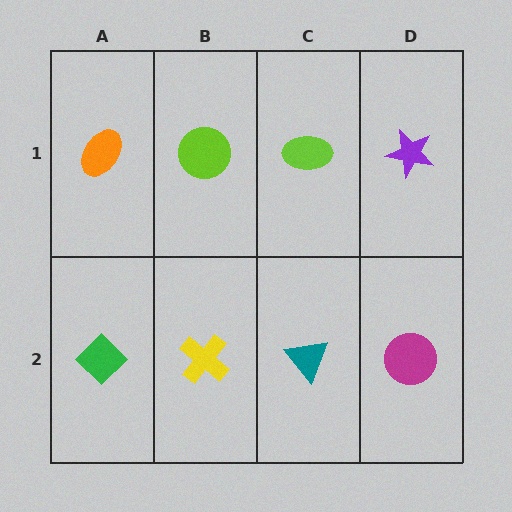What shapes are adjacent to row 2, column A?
An orange ellipse (row 1, column A), a yellow cross (row 2, column B).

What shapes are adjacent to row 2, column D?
A purple star (row 1, column D), a teal triangle (row 2, column C).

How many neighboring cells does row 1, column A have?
2.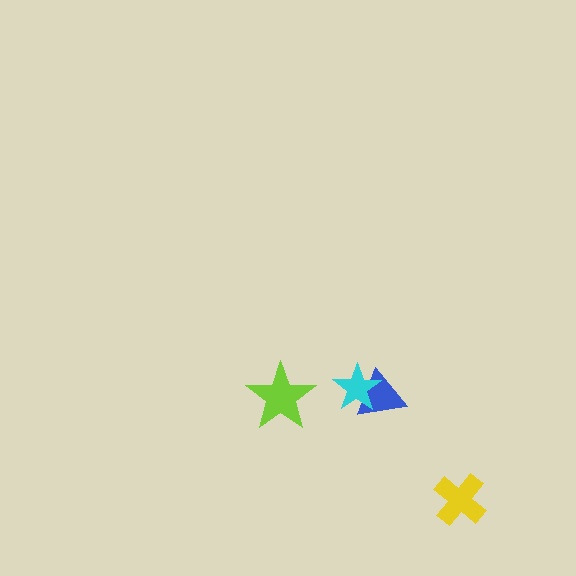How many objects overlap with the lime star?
0 objects overlap with the lime star.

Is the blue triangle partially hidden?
Yes, it is partially covered by another shape.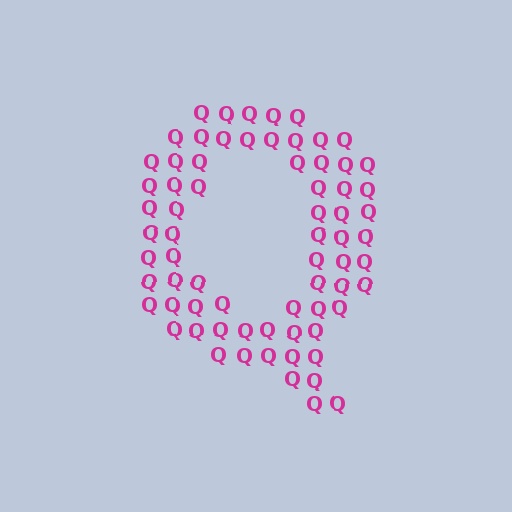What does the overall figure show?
The overall figure shows the letter Q.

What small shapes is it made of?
It is made of small letter Q's.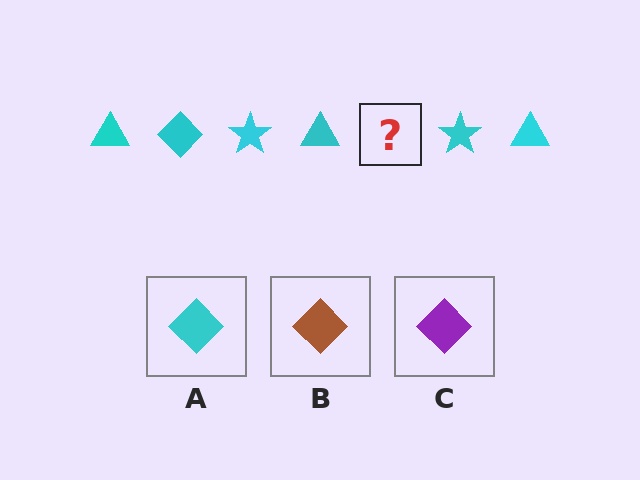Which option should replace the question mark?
Option A.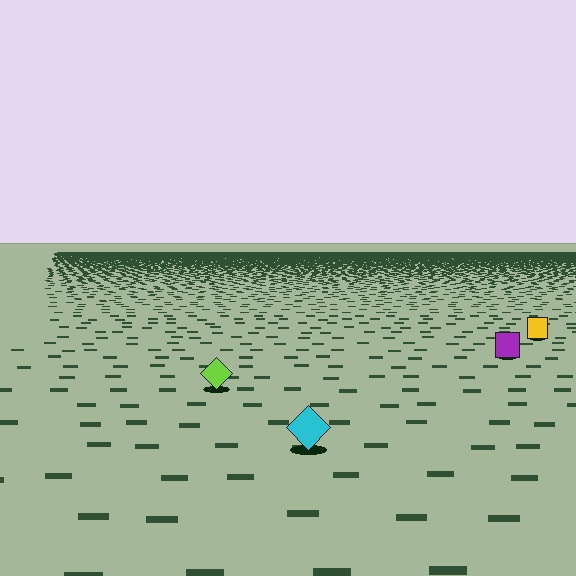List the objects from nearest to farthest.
From nearest to farthest: the cyan diamond, the lime diamond, the purple square, the yellow square.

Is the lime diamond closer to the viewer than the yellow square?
Yes. The lime diamond is closer — you can tell from the texture gradient: the ground texture is coarser near it.